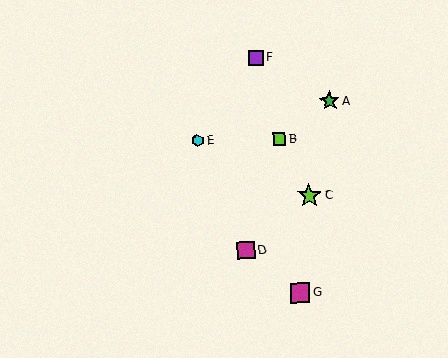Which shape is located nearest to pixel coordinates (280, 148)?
The lime square (labeled B) at (279, 139) is nearest to that location.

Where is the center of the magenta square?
The center of the magenta square is at (300, 293).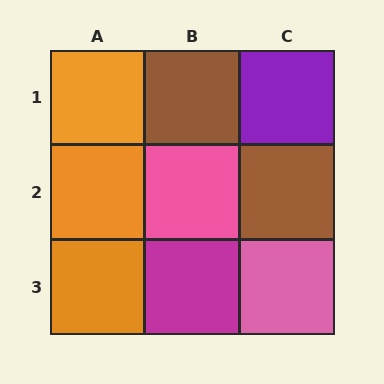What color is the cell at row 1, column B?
Brown.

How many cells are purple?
1 cell is purple.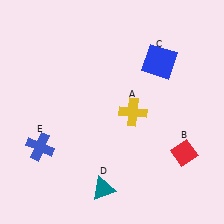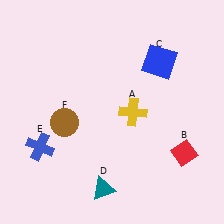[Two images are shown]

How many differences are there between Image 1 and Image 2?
There is 1 difference between the two images.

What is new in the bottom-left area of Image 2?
A brown circle (F) was added in the bottom-left area of Image 2.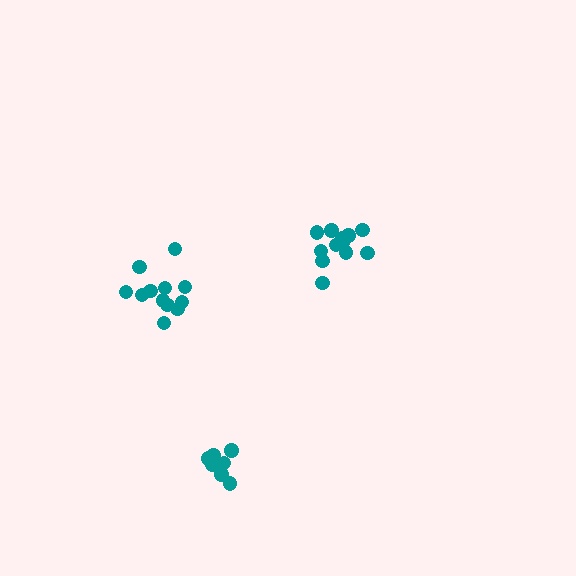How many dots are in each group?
Group 1: 12 dots, Group 2: 12 dots, Group 3: 7 dots (31 total).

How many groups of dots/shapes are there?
There are 3 groups.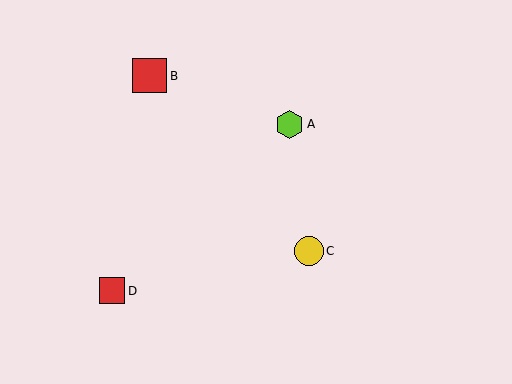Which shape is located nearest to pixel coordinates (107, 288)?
The red square (labeled D) at (112, 291) is nearest to that location.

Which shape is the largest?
The red square (labeled B) is the largest.